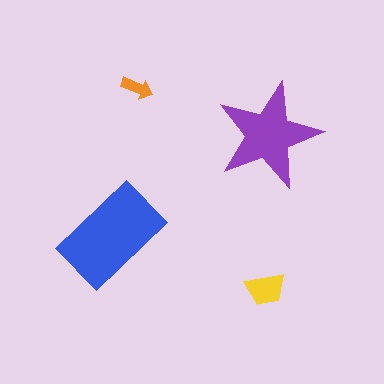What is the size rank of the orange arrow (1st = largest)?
4th.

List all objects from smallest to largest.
The orange arrow, the yellow trapezoid, the purple star, the blue rectangle.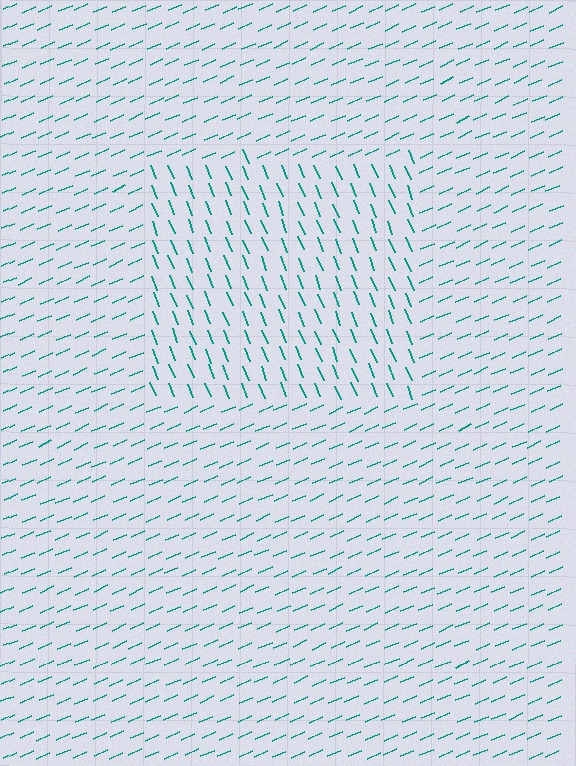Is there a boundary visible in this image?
Yes, there is a texture boundary formed by a change in line orientation.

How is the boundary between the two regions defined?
The boundary is defined purely by a change in line orientation (approximately 88 degrees difference). All lines are the same color and thickness.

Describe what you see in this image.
The image is filled with small teal line segments. A rectangle region in the image has lines oriented differently from the surrounding lines, creating a visible texture boundary.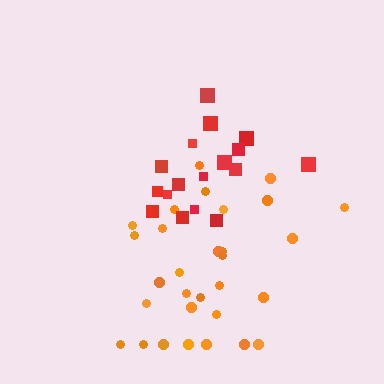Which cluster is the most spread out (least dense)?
Red.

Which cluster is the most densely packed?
Orange.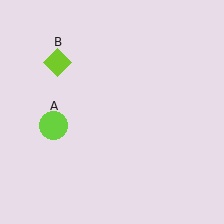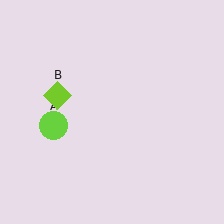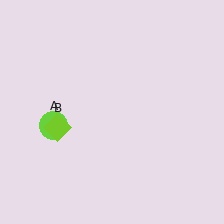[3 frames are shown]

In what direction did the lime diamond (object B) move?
The lime diamond (object B) moved down.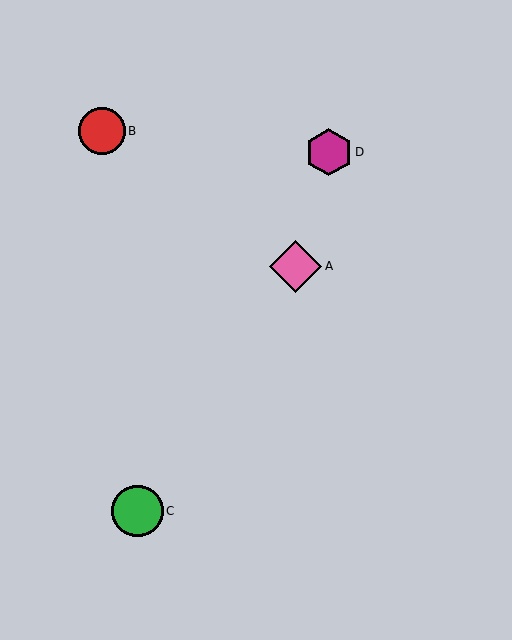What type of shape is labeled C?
Shape C is a green circle.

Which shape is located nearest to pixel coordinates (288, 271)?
The pink diamond (labeled A) at (295, 266) is nearest to that location.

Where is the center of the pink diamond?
The center of the pink diamond is at (295, 266).